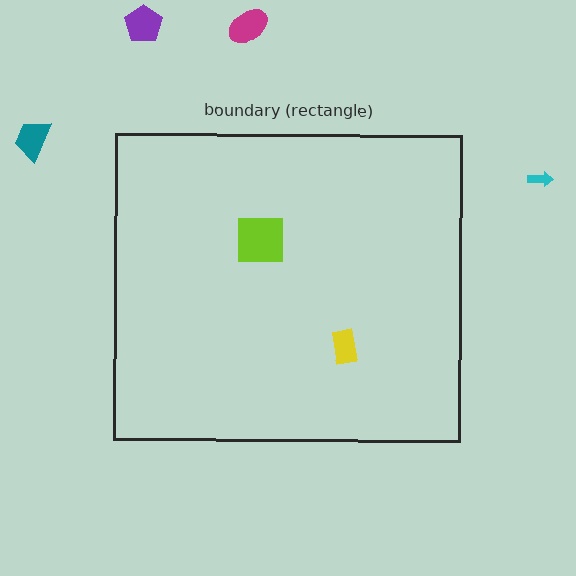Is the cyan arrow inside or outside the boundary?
Outside.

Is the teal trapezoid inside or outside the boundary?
Outside.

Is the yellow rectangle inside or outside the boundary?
Inside.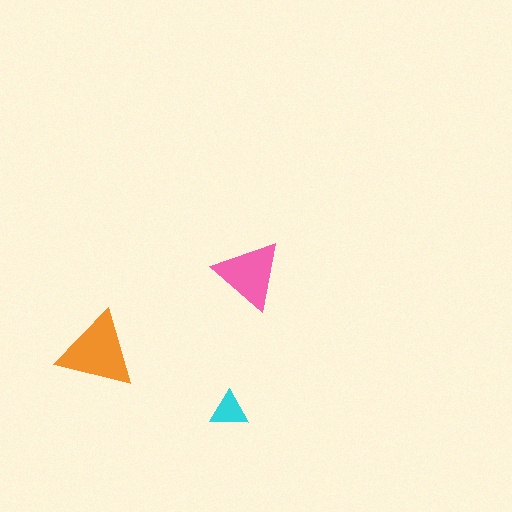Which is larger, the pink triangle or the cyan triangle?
The pink one.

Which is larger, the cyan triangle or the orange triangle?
The orange one.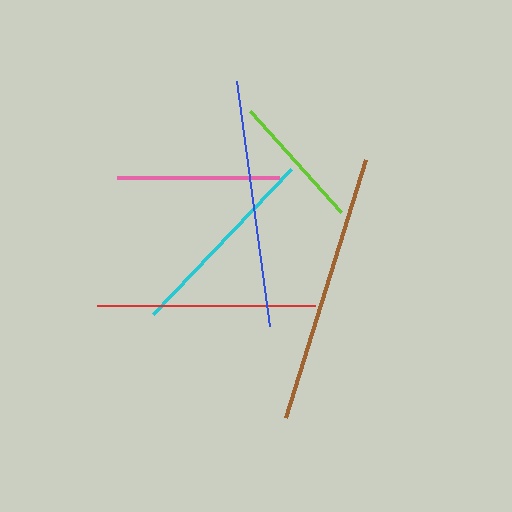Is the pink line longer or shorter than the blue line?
The blue line is longer than the pink line.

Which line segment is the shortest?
The lime line is the shortest at approximately 136 pixels.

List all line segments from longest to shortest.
From longest to shortest: brown, blue, red, cyan, pink, lime.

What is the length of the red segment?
The red segment is approximately 217 pixels long.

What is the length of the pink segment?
The pink segment is approximately 162 pixels long.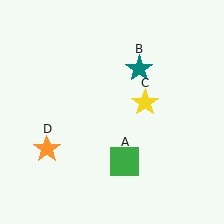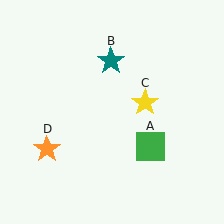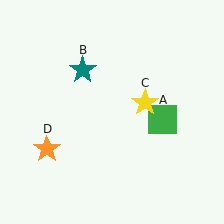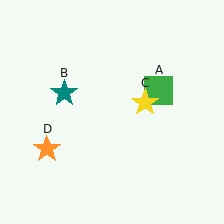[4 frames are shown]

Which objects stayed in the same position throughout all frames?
Yellow star (object C) and orange star (object D) remained stationary.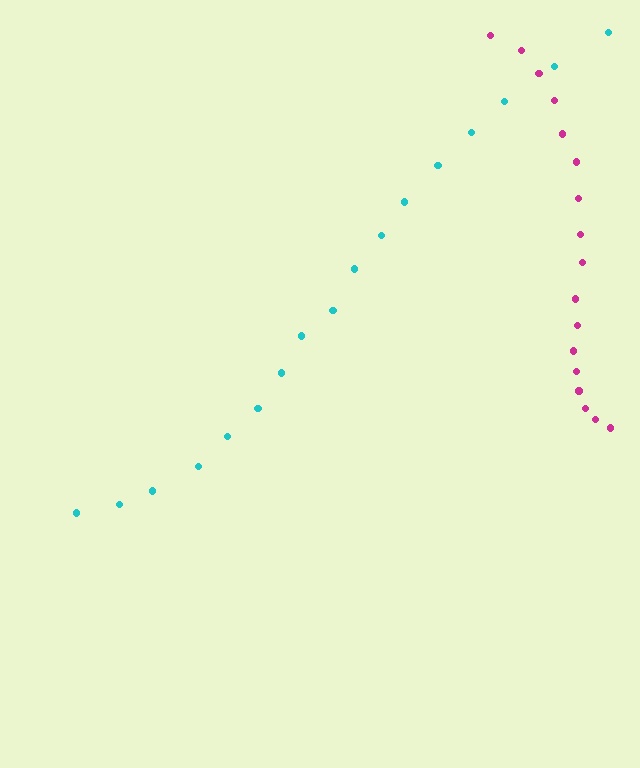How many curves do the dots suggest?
There are 2 distinct paths.